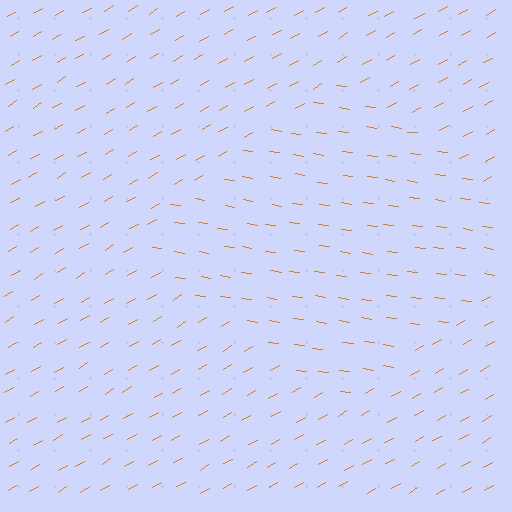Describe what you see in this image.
The image is filled with small orange line segments. A diamond region in the image has lines oriented differently from the surrounding lines, creating a visible texture boundary.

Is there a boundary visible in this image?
Yes, there is a texture boundary formed by a change in line orientation.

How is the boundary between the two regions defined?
The boundary is defined purely by a change in line orientation (approximately 38 degrees difference). All lines are the same color and thickness.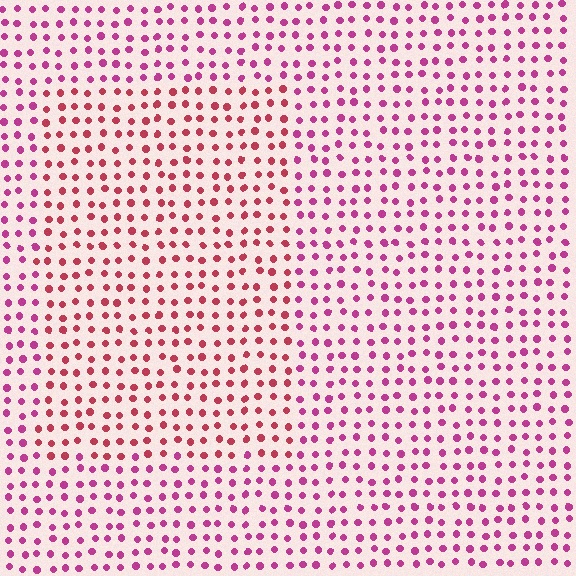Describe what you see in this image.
The image is filled with small magenta elements in a uniform arrangement. A rectangle-shaped region is visible where the elements are tinted to a slightly different hue, forming a subtle color boundary.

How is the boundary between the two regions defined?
The boundary is defined purely by a slight shift in hue (about 29 degrees). Spacing, size, and orientation are identical on both sides.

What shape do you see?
I see a rectangle.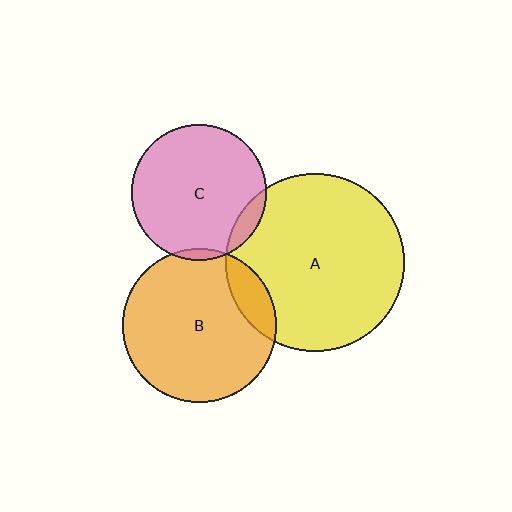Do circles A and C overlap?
Yes.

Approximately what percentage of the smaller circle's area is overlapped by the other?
Approximately 10%.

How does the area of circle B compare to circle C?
Approximately 1.3 times.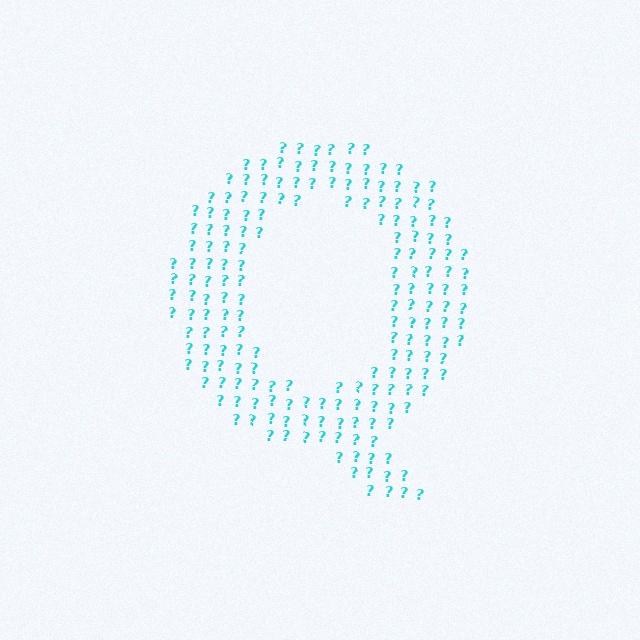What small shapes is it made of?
It is made of small question marks.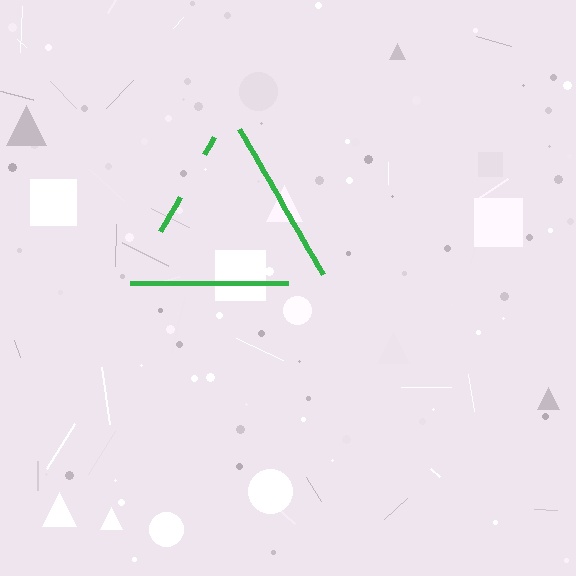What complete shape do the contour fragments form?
The contour fragments form a triangle.